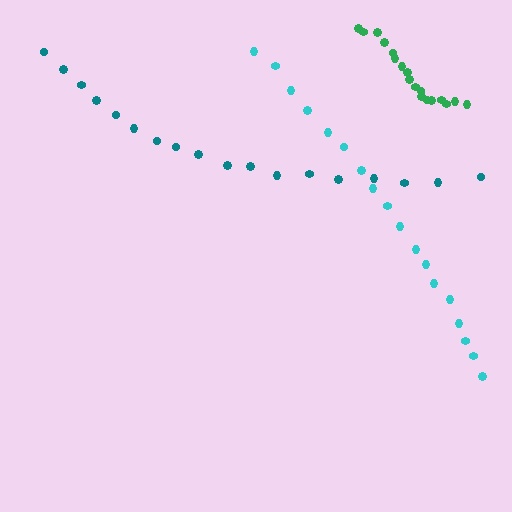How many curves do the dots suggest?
There are 3 distinct paths.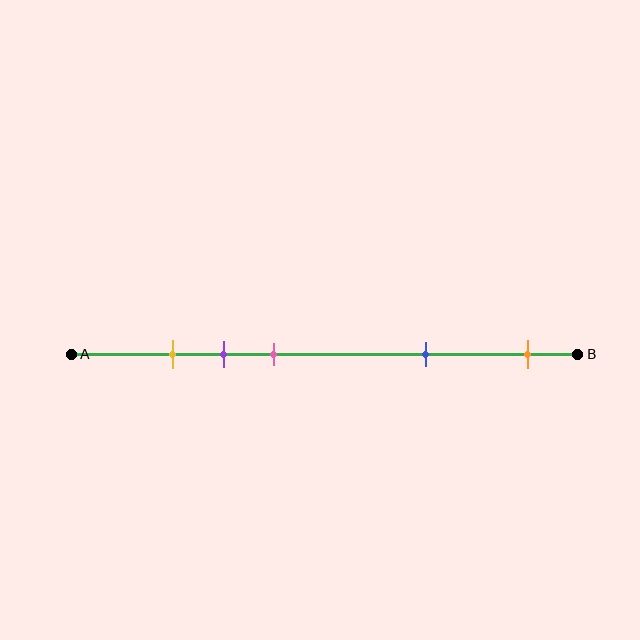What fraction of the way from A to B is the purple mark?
The purple mark is approximately 30% (0.3) of the way from A to B.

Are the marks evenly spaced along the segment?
No, the marks are not evenly spaced.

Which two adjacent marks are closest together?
The yellow and purple marks are the closest adjacent pair.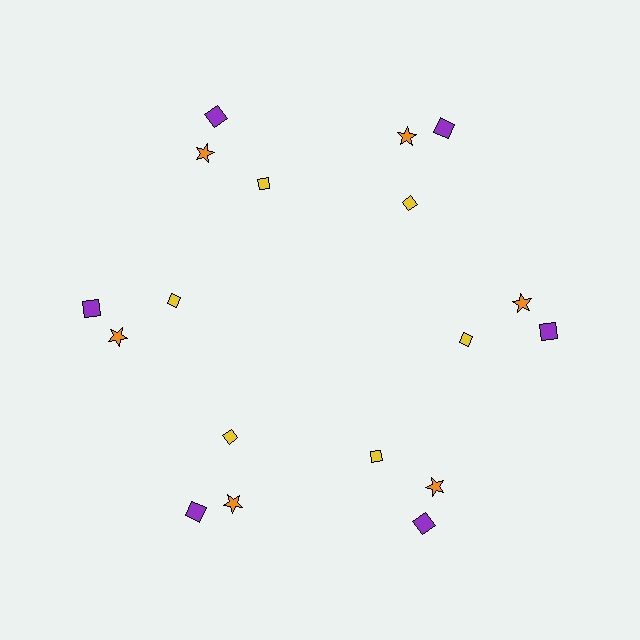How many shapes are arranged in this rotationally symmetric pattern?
There are 18 shapes, arranged in 6 groups of 3.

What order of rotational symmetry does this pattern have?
This pattern has 6-fold rotational symmetry.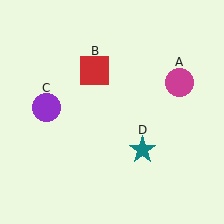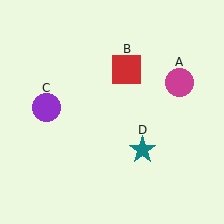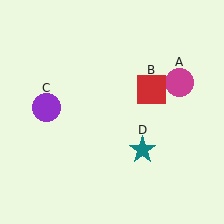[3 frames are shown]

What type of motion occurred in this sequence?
The red square (object B) rotated clockwise around the center of the scene.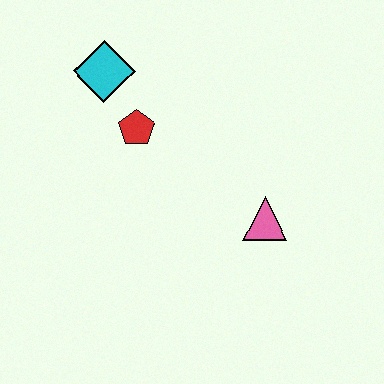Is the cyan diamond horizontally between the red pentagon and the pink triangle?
No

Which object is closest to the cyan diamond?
The red pentagon is closest to the cyan diamond.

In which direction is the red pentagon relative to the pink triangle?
The red pentagon is to the left of the pink triangle.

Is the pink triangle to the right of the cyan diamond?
Yes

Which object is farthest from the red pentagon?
The pink triangle is farthest from the red pentagon.